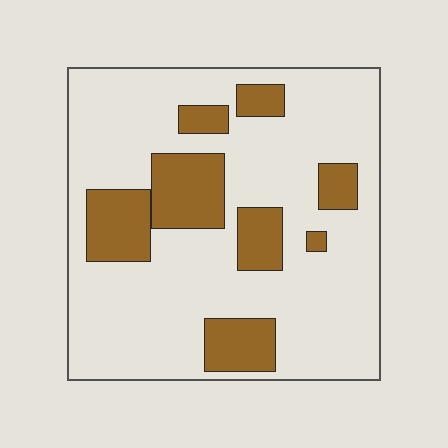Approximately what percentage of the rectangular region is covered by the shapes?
Approximately 25%.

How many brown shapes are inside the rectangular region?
8.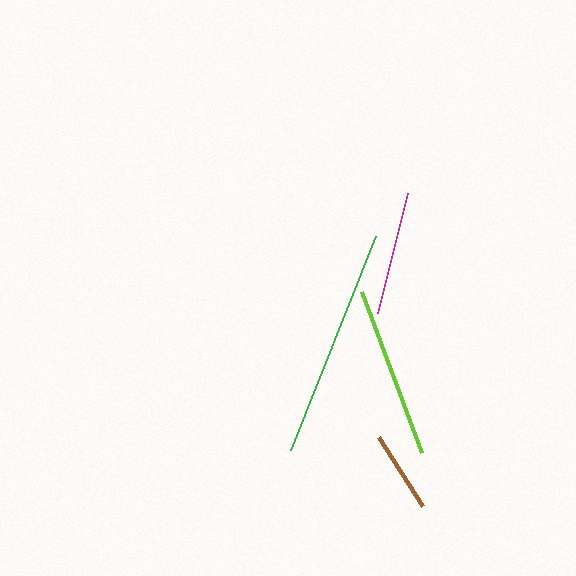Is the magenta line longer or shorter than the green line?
The green line is longer than the magenta line.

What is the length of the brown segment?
The brown segment is approximately 82 pixels long.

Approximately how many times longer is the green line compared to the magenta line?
The green line is approximately 1.9 times the length of the magenta line.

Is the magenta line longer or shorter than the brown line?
The magenta line is longer than the brown line.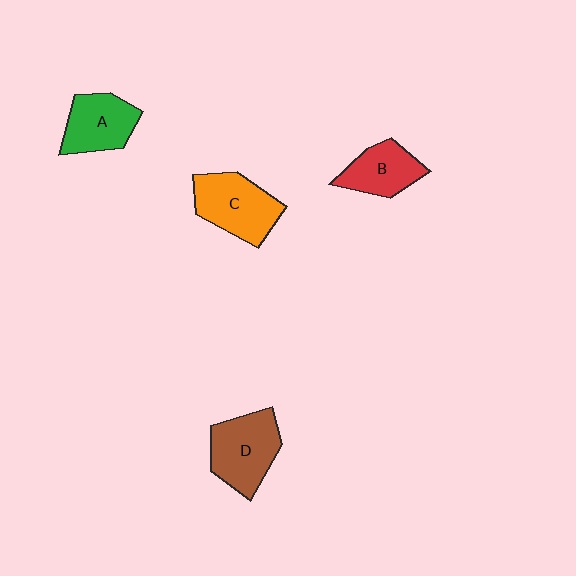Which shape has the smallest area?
Shape B (red).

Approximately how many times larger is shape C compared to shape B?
Approximately 1.3 times.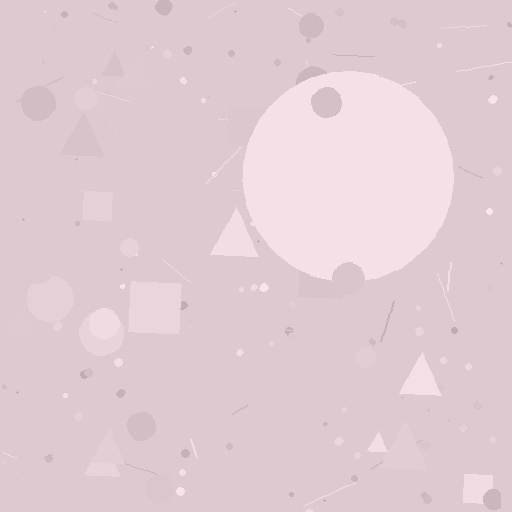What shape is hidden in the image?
A circle is hidden in the image.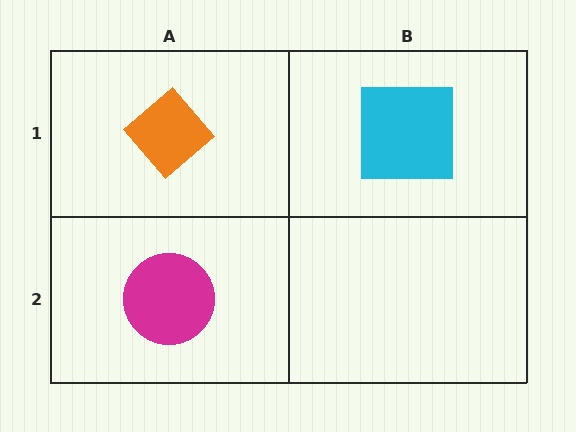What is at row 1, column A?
An orange diamond.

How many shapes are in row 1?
2 shapes.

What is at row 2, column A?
A magenta circle.